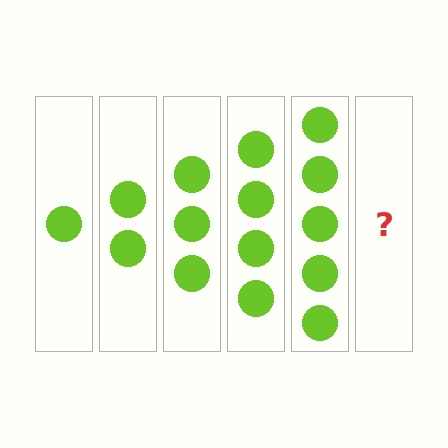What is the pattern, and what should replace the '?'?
The pattern is that each step adds one more circle. The '?' should be 6 circles.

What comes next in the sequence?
The next element should be 6 circles.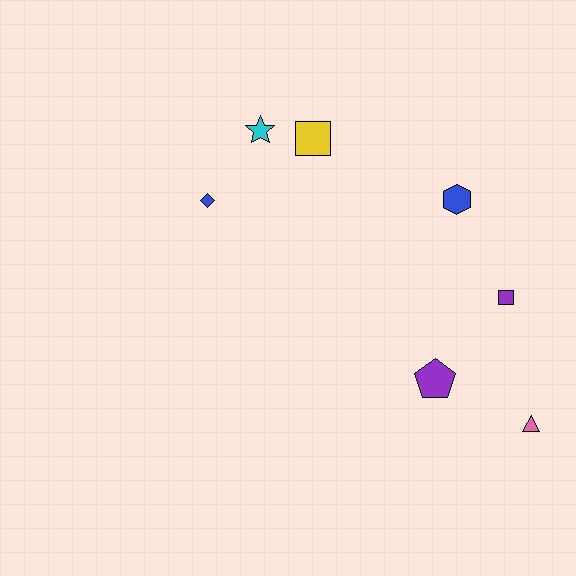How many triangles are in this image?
There is 1 triangle.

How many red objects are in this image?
There are no red objects.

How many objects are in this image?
There are 7 objects.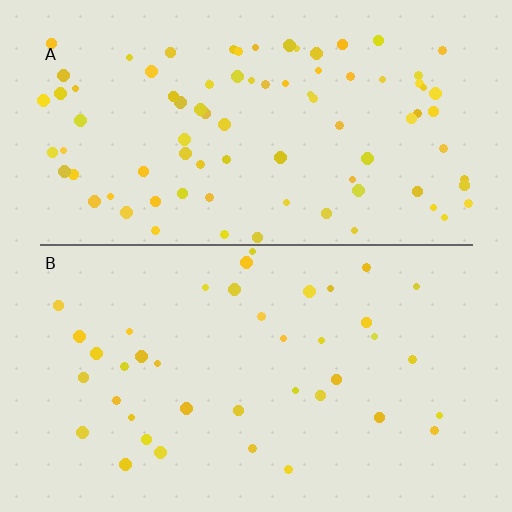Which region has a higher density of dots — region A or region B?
A (the top).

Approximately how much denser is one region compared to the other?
Approximately 2.1× — region A over region B.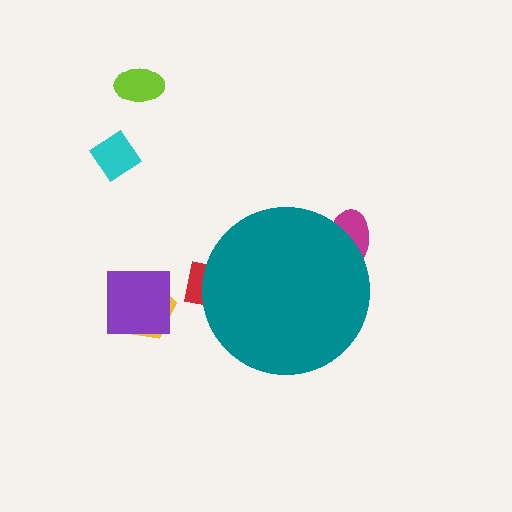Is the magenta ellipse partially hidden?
Yes, the magenta ellipse is partially hidden behind the teal circle.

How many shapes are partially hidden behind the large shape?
2 shapes are partially hidden.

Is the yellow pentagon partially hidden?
No, the yellow pentagon is fully visible.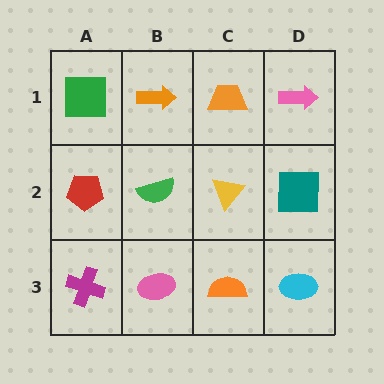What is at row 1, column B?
An orange arrow.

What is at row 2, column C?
A yellow triangle.